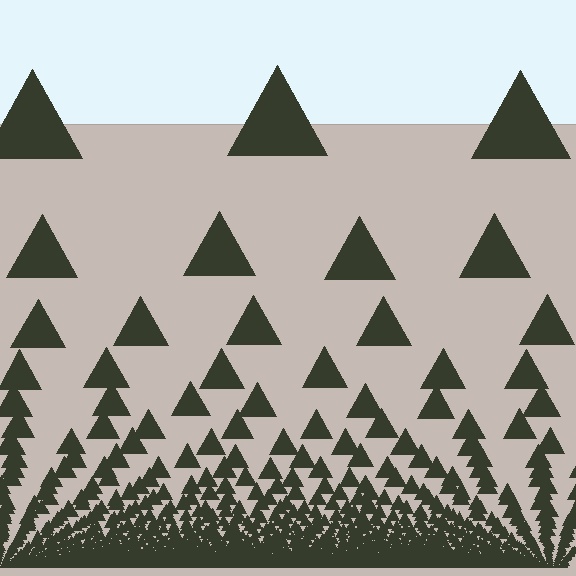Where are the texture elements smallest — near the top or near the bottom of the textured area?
Near the bottom.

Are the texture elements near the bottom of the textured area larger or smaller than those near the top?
Smaller. The gradient is inverted — elements near the bottom are smaller and denser.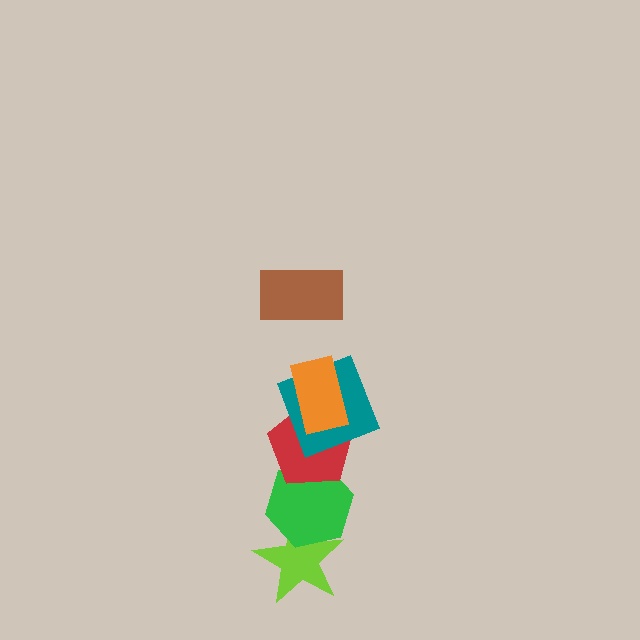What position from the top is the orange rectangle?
The orange rectangle is 2nd from the top.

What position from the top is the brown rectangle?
The brown rectangle is 1st from the top.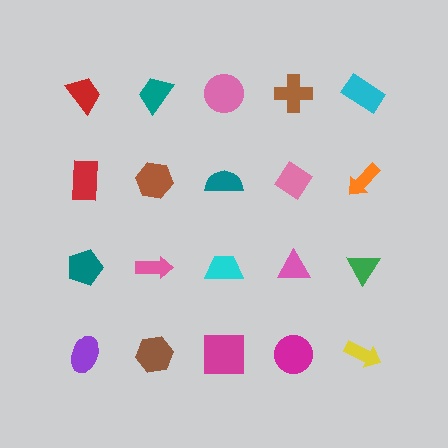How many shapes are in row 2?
5 shapes.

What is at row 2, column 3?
A teal semicircle.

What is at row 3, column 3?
A cyan trapezoid.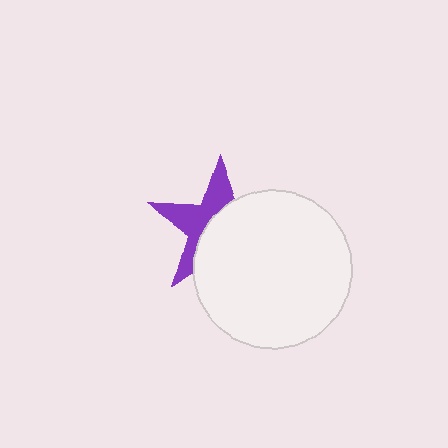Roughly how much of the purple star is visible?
A small part of it is visible (roughly 44%).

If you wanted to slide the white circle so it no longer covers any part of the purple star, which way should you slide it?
Slide it toward the lower-right — that is the most direct way to separate the two shapes.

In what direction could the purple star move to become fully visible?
The purple star could move toward the upper-left. That would shift it out from behind the white circle entirely.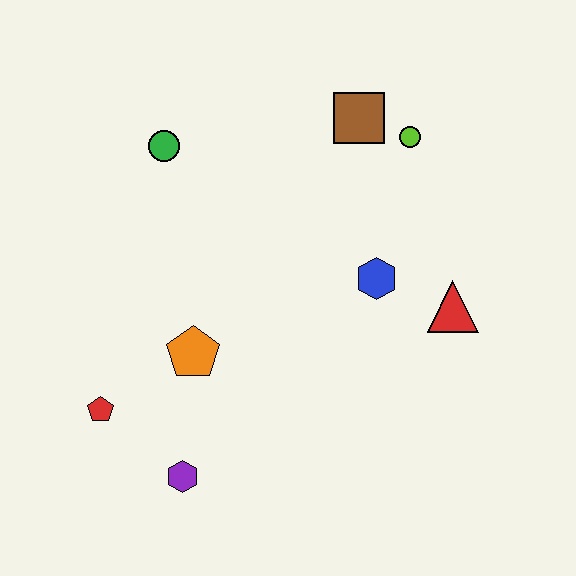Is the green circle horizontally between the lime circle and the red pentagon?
Yes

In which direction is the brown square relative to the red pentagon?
The brown square is above the red pentagon.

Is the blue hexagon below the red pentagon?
No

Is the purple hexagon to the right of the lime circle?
No